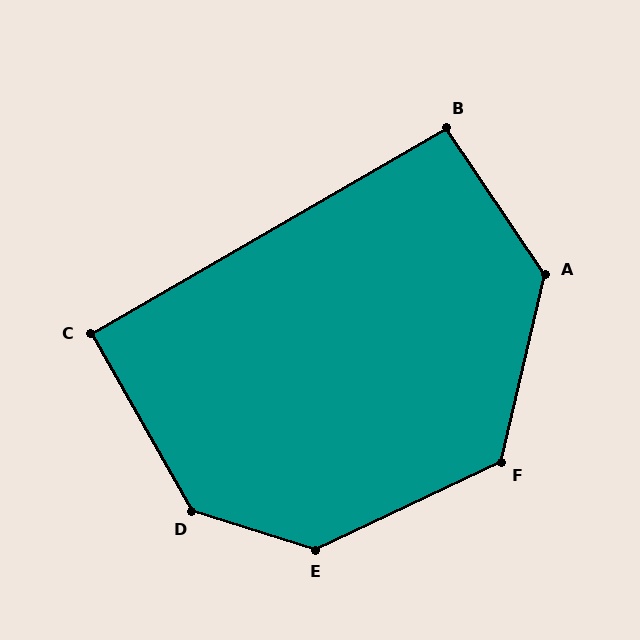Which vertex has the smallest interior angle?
C, at approximately 90 degrees.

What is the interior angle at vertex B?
Approximately 94 degrees (approximately right).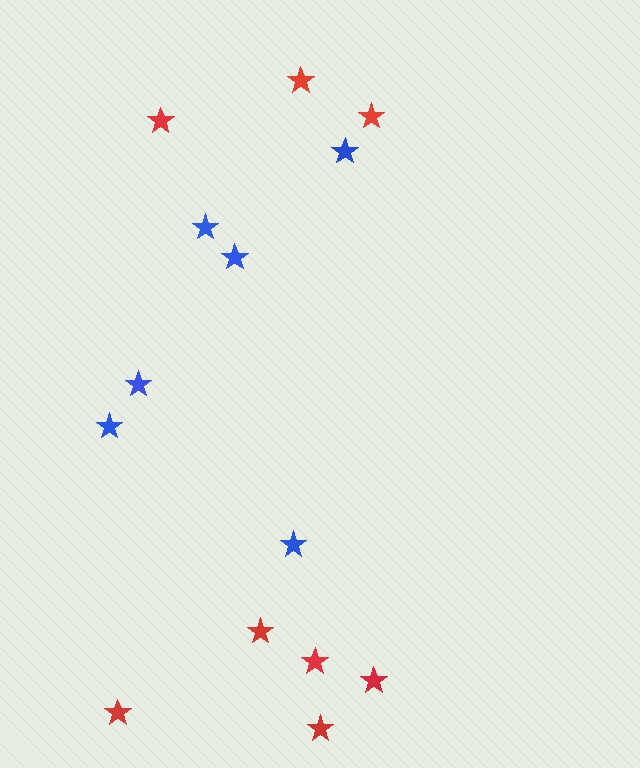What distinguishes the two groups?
There are 2 groups: one group of red stars (8) and one group of blue stars (6).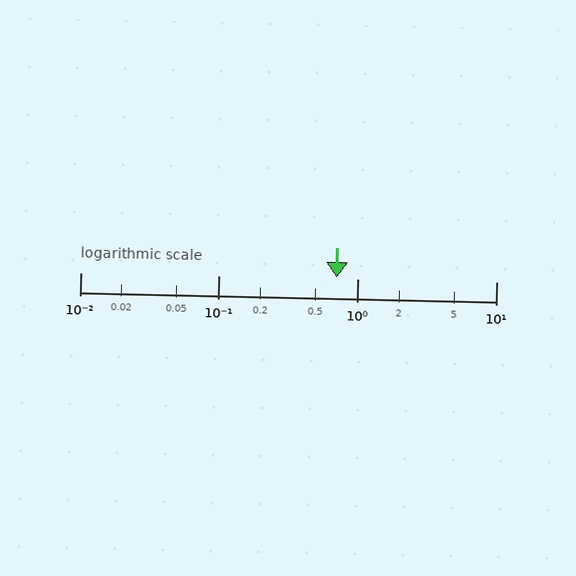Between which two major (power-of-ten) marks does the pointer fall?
The pointer is between 0.1 and 1.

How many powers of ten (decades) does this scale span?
The scale spans 3 decades, from 0.01 to 10.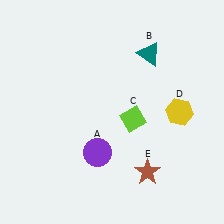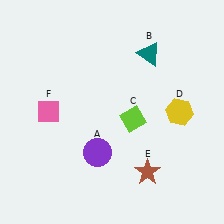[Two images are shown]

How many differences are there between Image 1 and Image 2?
There is 1 difference between the two images.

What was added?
A pink diamond (F) was added in Image 2.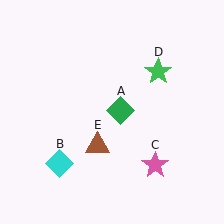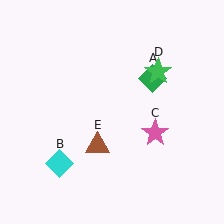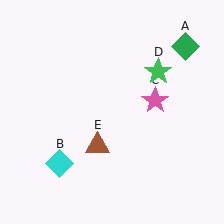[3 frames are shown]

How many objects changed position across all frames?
2 objects changed position: green diamond (object A), pink star (object C).